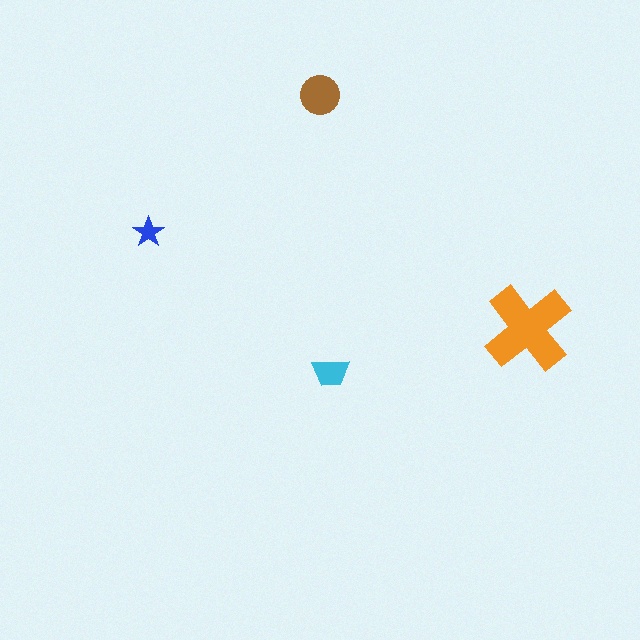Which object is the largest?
The orange cross.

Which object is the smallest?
The blue star.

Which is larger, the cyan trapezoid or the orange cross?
The orange cross.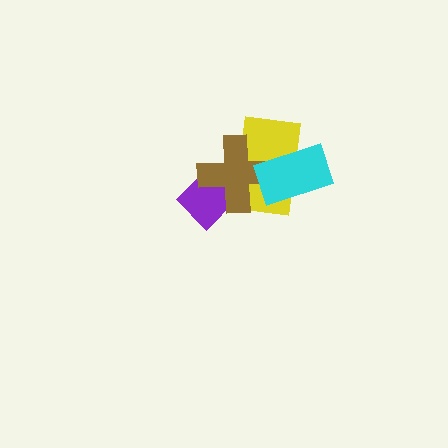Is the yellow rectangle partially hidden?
Yes, it is partially covered by another shape.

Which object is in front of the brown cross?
The cyan rectangle is in front of the brown cross.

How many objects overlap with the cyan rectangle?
2 objects overlap with the cyan rectangle.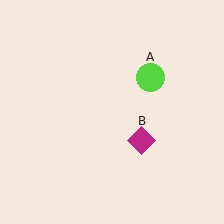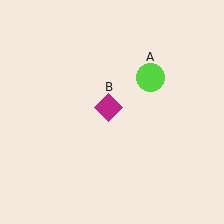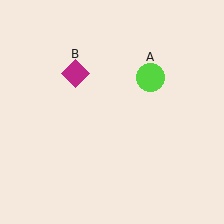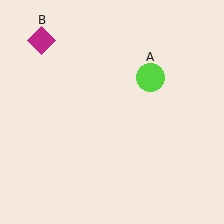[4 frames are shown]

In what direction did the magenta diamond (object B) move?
The magenta diamond (object B) moved up and to the left.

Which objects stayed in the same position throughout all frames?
Lime circle (object A) remained stationary.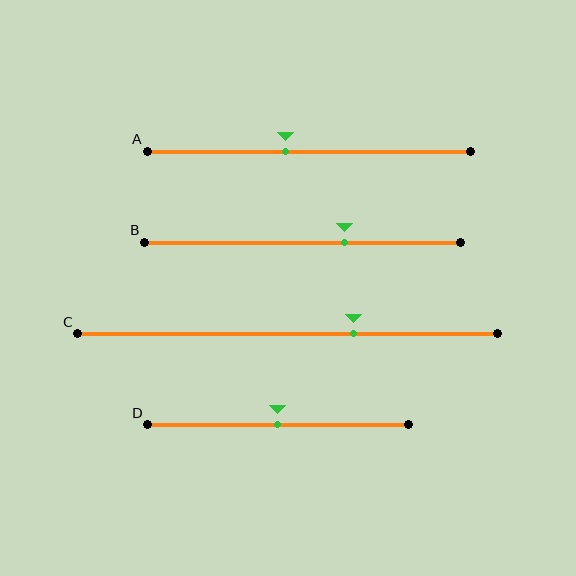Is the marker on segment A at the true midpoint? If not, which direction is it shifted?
No, the marker on segment A is shifted to the left by about 7% of the segment length.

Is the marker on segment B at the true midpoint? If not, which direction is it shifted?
No, the marker on segment B is shifted to the right by about 13% of the segment length.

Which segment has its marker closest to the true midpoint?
Segment D has its marker closest to the true midpoint.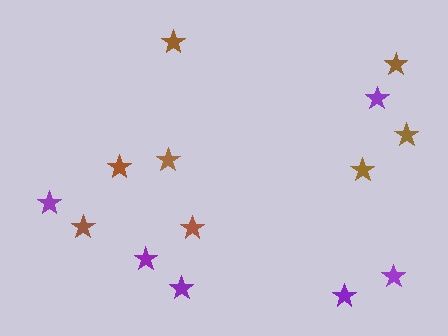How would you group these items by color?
There are 2 groups: one group of brown stars (8) and one group of purple stars (6).